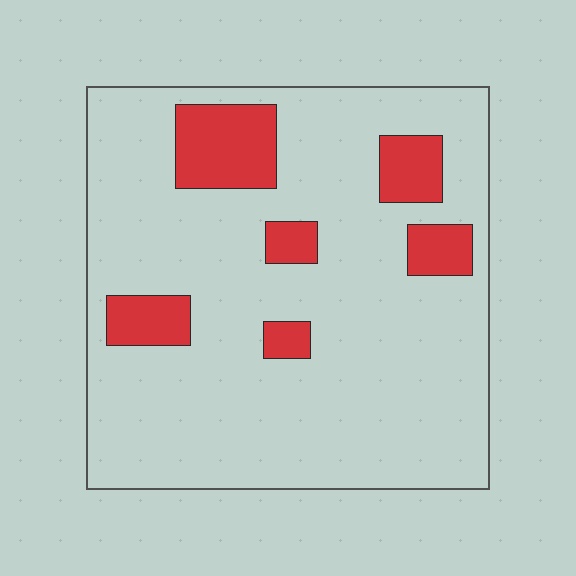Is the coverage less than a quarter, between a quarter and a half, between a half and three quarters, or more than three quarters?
Less than a quarter.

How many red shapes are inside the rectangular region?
6.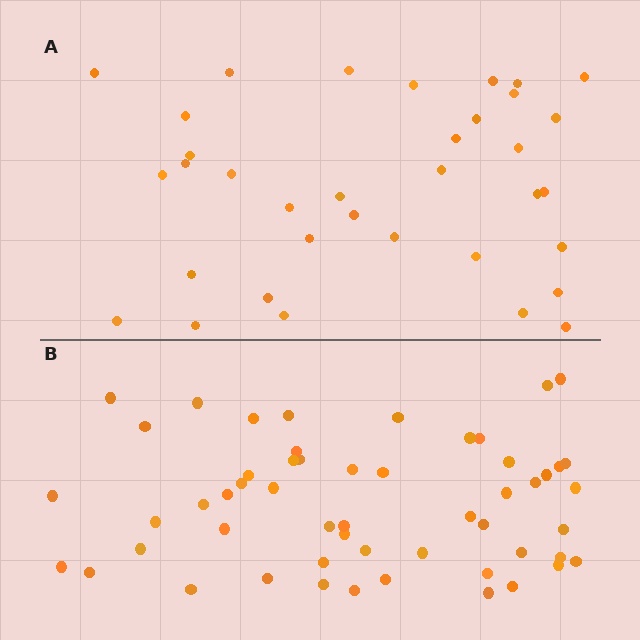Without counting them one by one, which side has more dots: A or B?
Region B (the bottom region) has more dots.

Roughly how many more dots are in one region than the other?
Region B has approximately 20 more dots than region A.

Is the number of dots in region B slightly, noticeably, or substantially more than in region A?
Region B has substantially more. The ratio is roughly 1.5 to 1.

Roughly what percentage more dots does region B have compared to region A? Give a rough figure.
About 55% more.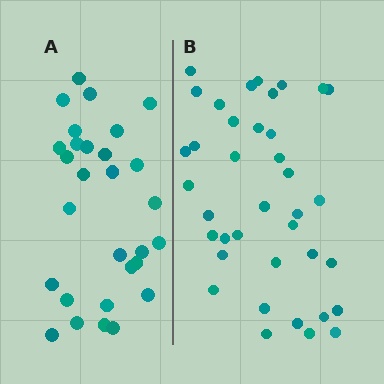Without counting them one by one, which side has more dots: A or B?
Region B (the right region) has more dots.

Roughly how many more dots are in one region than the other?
Region B has roughly 8 or so more dots than region A.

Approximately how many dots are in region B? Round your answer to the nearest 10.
About 40 dots. (The exact count is 38, which rounds to 40.)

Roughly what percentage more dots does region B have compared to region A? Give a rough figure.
About 30% more.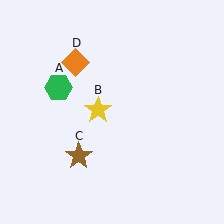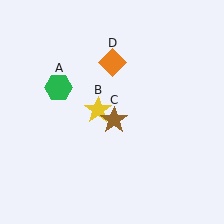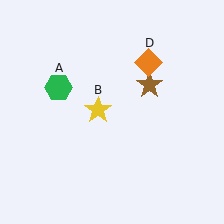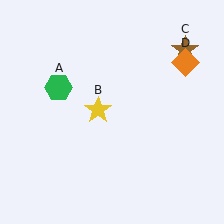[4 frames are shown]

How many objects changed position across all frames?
2 objects changed position: brown star (object C), orange diamond (object D).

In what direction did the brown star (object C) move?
The brown star (object C) moved up and to the right.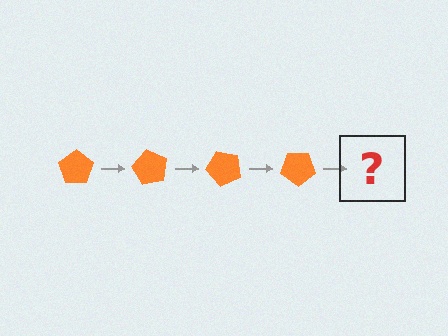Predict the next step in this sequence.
The next step is an orange pentagon rotated 240 degrees.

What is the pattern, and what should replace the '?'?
The pattern is that the pentagon rotates 60 degrees each step. The '?' should be an orange pentagon rotated 240 degrees.